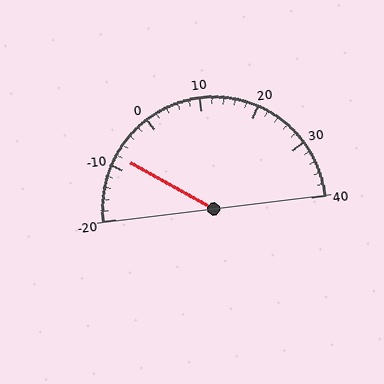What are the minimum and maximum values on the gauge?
The gauge ranges from -20 to 40.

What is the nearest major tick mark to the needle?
The nearest major tick mark is -10.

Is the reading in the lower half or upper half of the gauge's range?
The reading is in the lower half of the range (-20 to 40).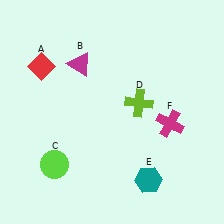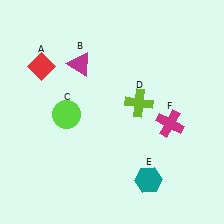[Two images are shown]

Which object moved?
The lime circle (C) moved up.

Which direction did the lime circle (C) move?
The lime circle (C) moved up.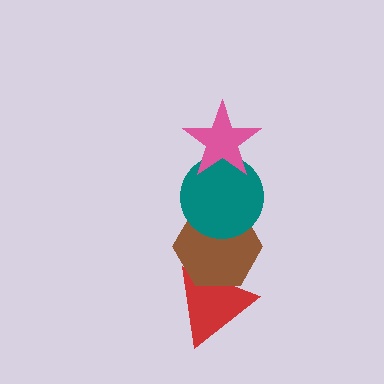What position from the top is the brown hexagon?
The brown hexagon is 3rd from the top.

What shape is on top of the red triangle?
The brown hexagon is on top of the red triangle.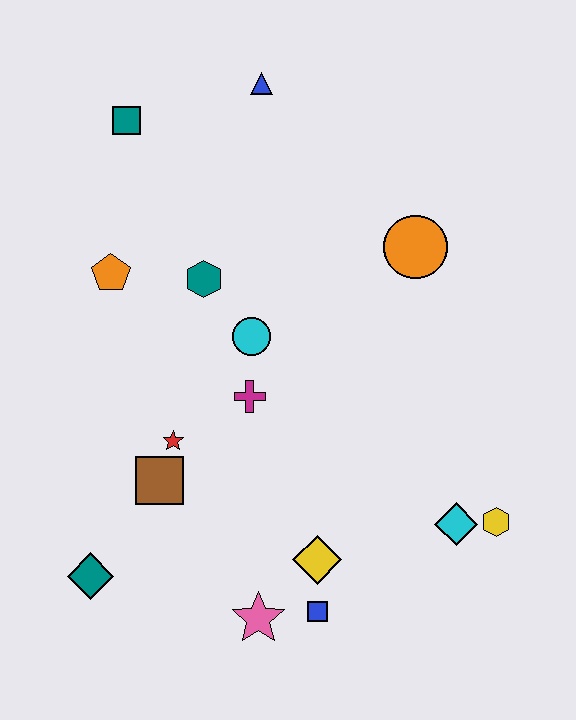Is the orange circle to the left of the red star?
No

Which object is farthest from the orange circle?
The teal diamond is farthest from the orange circle.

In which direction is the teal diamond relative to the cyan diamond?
The teal diamond is to the left of the cyan diamond.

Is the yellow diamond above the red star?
No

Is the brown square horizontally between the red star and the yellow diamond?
No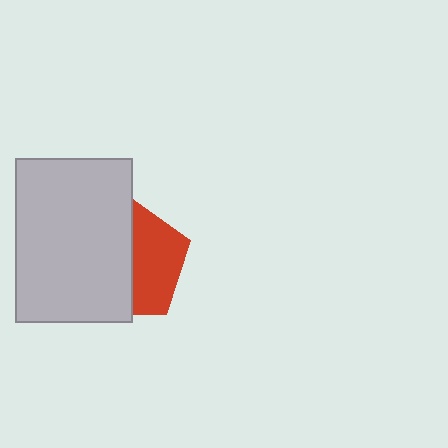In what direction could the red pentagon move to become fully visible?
The red pentagon could move right. That would shift it out from behind the light gray rectangle entirely.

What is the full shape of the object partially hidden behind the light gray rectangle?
The partially hidden object is a red pentagon.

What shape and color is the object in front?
The object in front is a light gray rectangle.